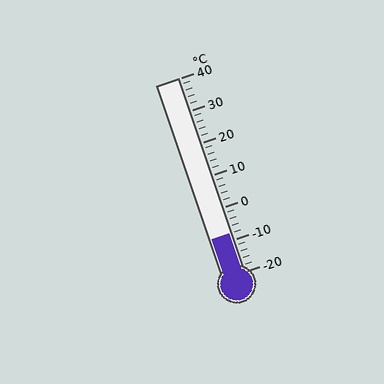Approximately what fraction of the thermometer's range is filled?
The thermometer is filled to approximately 20% of its range.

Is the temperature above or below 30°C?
The temperature is below 30°C.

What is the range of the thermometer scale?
The thermometer scale ranges from -20°C to 40°C.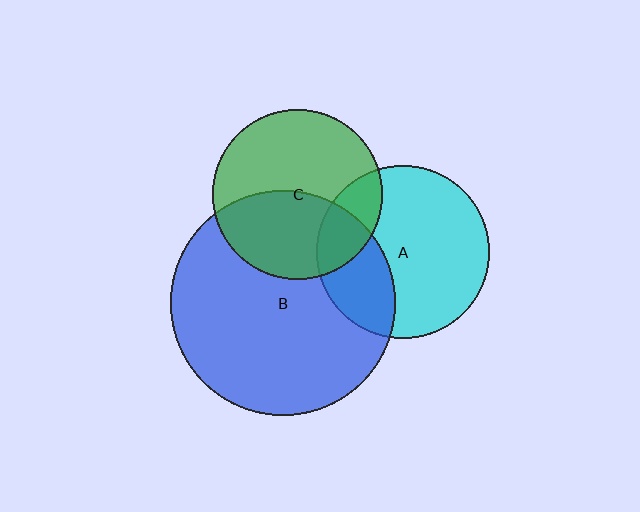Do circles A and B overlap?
Yes.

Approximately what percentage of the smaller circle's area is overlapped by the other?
Approximately 30%.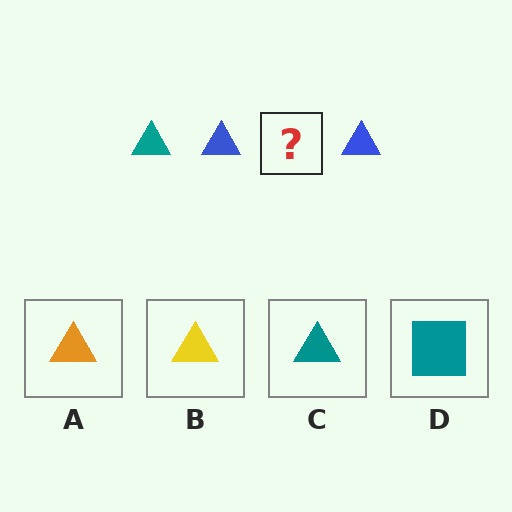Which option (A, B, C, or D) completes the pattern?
C.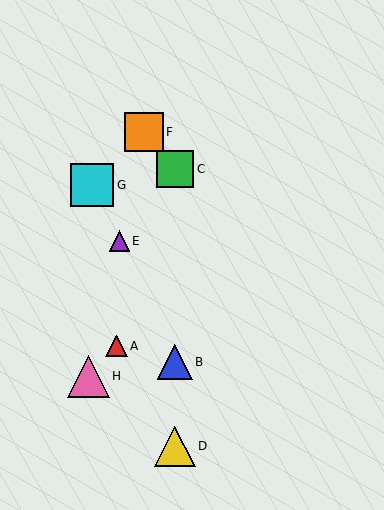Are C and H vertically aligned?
No, C is at x≈175 and H is at x≈88.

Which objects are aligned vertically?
Objects B, C, D are aligned vertically.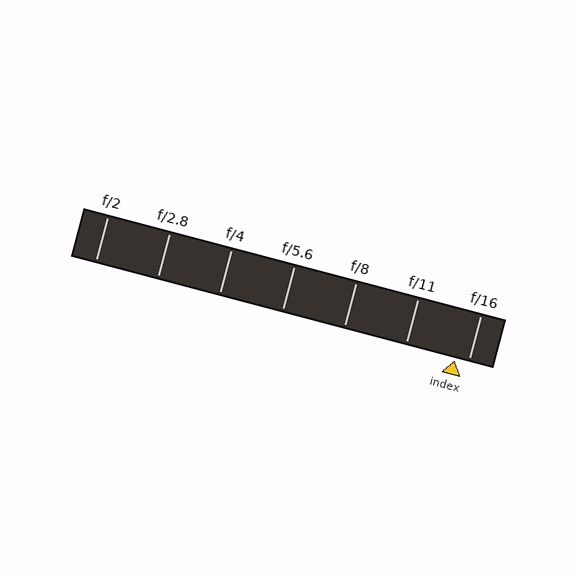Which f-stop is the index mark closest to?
The index mark is closest to f/16.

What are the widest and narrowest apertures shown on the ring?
The widest aperture shown is f/2 and the narrowest is f/16.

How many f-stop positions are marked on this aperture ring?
There are 7 f-stop positions marked.